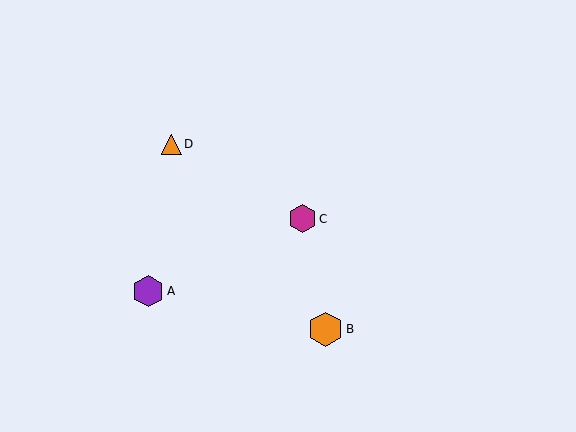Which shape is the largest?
The orange hexagon (labeled B) is the largest.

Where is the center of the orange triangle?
The center of the orange triangle is at (171, 144).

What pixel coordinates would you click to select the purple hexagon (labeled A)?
Click at (148, 291) to select the purple hexagon A.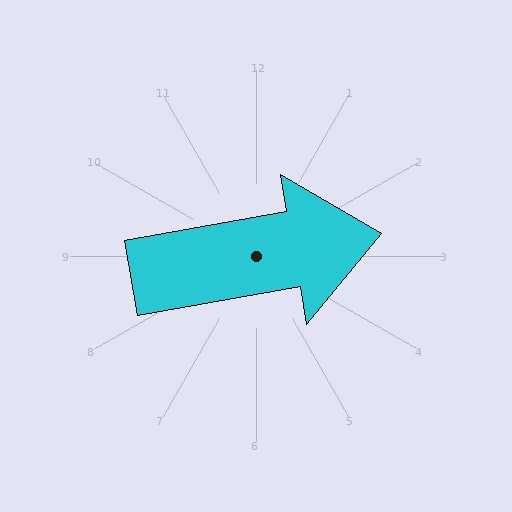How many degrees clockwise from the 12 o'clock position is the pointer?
Approximately 80 degrees.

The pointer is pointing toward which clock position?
Roughly 3 o'clock.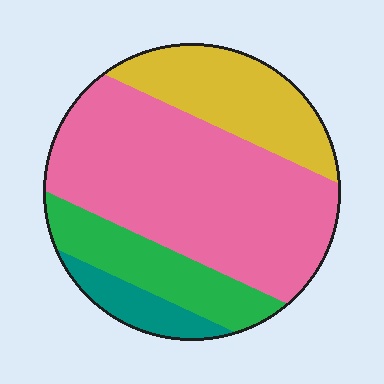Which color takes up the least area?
Teal, at roughly 10%.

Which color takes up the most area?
Pink, at roughly 55%.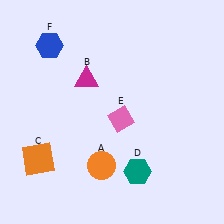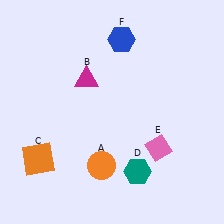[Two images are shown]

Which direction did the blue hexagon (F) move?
The blue hexagon (F) moved right.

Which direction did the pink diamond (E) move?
The pink diamond (E) moved right.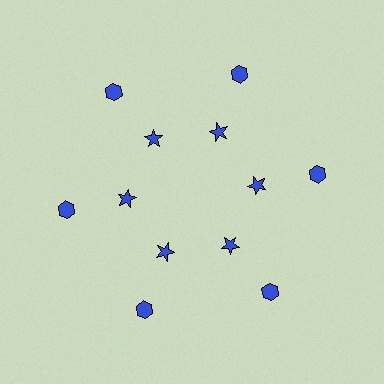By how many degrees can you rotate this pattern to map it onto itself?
The pattern maps onto itself every 60 degrees of rotation.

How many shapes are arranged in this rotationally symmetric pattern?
There are 12 shapes, arranged in 6 groups of 2.